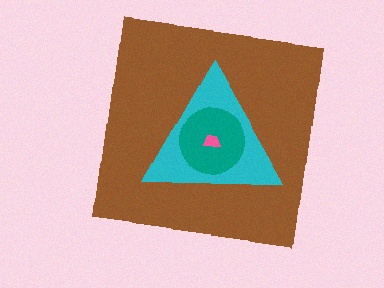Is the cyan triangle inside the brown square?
Yes.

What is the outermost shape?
The brown square.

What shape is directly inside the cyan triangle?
The teal circle.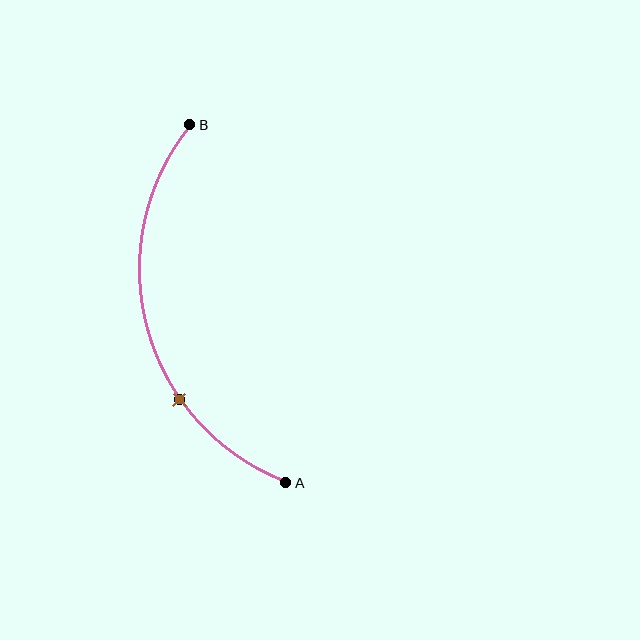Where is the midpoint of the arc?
The arc midpoint is the point on the curve farthest from the straight line joining A and B. It sits to the left of that line.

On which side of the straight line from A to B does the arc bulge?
The arc bulges to the left of the straight line connecting A and B.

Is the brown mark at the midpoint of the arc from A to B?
No. The brown mark lies on the arc but is closer to endpoint A. The arc midpoint would be at the point on the curve equidistant along the arc from both A and B.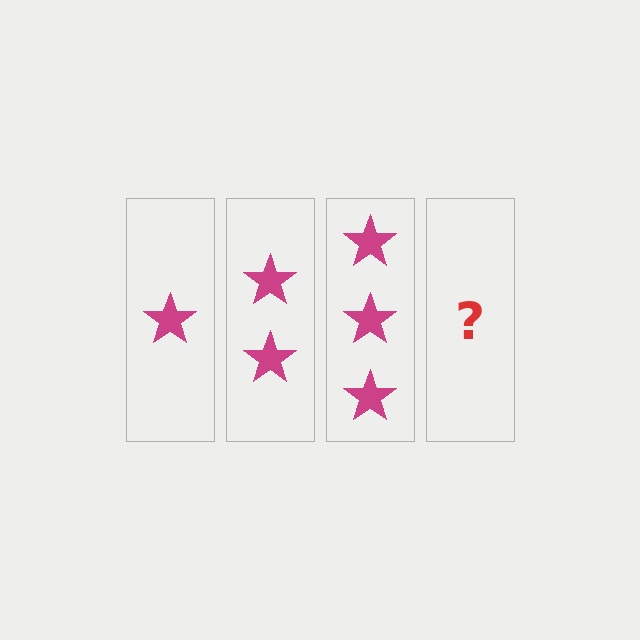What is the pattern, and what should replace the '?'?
The pattern is that each step adds one more star. The '?' should be 4 stars.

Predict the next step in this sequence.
The next step is 4 stars.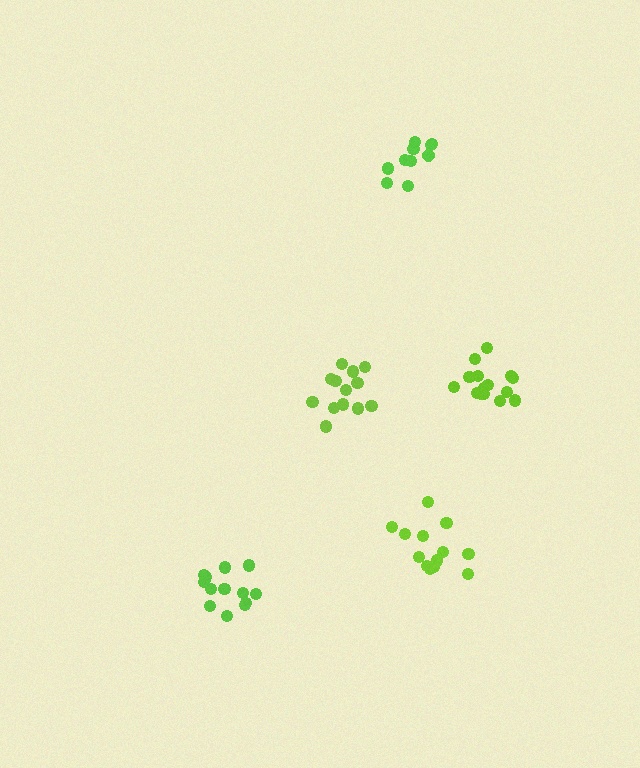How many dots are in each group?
Group 1: 10 dots, Group 2: 13 dots, Group 3: 14 dots, Group 4: 15 dots, Group 5: 13 dots (65 total).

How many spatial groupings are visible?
There are 5 spatial groupings.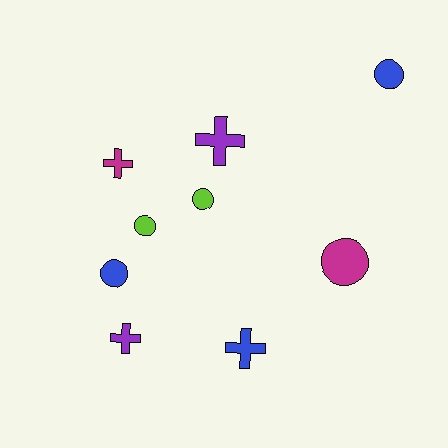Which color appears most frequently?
Blue, with 3 objects.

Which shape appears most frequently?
Circle, with 5 objects.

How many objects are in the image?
There are 9 objects.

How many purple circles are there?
There are no purple circles.